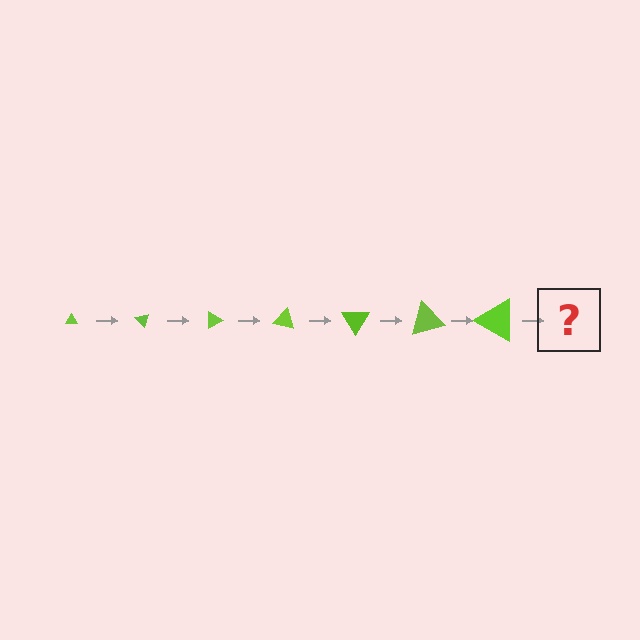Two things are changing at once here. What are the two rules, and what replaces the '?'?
The two rules are that the triangle grows larger each step and it rotates 45 degrees each step. The '?' should be a triangle, larger than the previous one and rotated 315 degrees from the start.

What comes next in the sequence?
The next element should be a triangle, larger than the previous one and rotated 315 degrees from the start.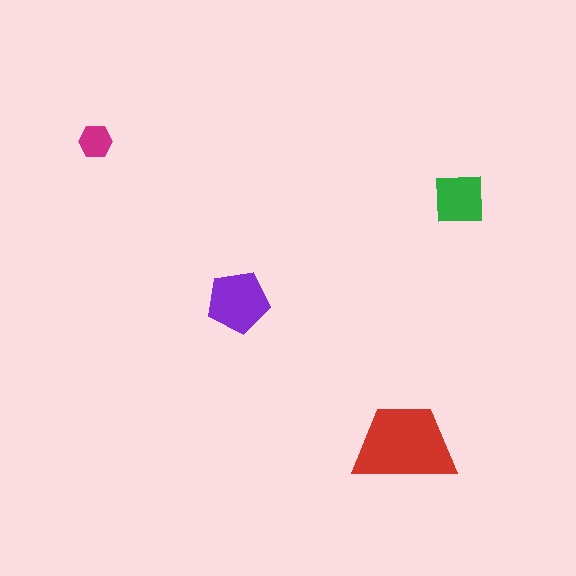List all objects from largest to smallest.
The red trapezoid, the purple pentagon, the green square, the magenta hexagon.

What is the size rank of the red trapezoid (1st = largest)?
1st.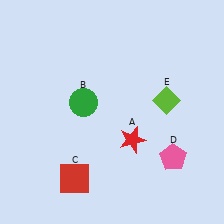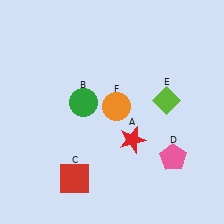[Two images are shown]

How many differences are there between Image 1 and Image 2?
There is 1 difference between the two images.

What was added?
An orange circle (F) was added in Image 2.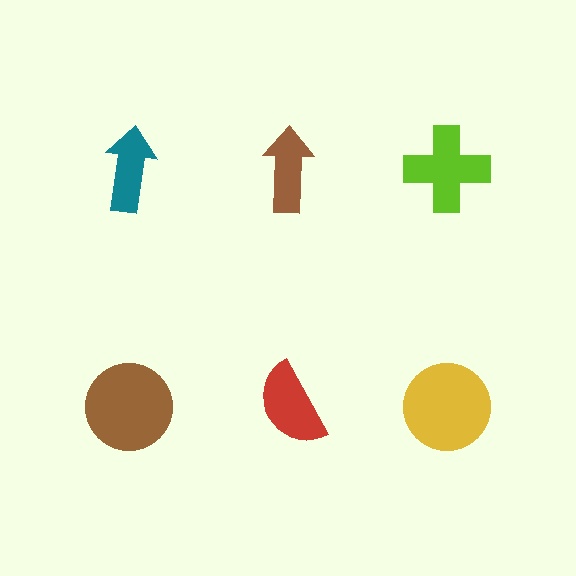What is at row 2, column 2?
A red semicircle.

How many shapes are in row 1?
3 shapes.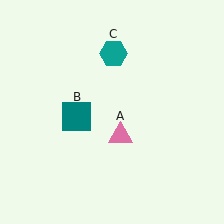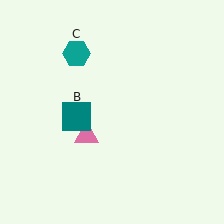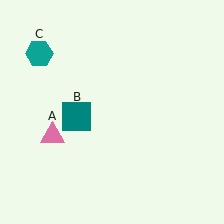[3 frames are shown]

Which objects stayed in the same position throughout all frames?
Teal square (object B) remained stationary.